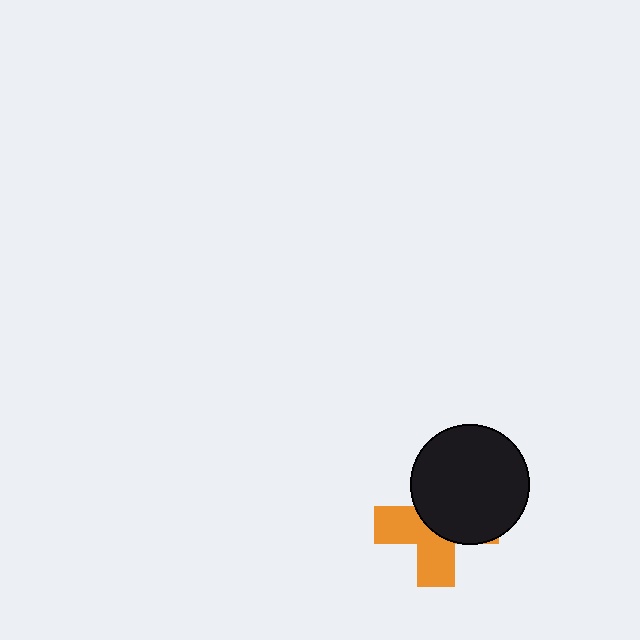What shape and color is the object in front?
The object in front is a black circle.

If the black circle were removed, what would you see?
You would see the complete orange cross.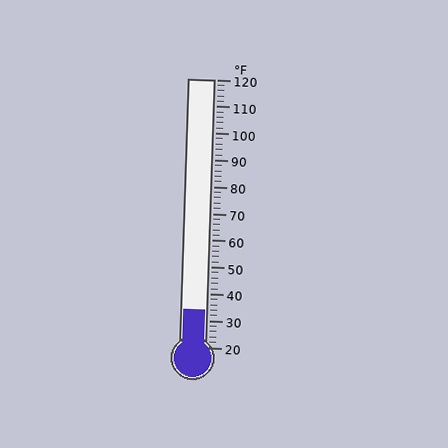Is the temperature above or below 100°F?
The temperature is below 100°F.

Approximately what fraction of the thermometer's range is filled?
The thermometer is filled to approximately 15% of its range.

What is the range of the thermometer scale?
The thermometer scale ranges from 20°F to 120°F.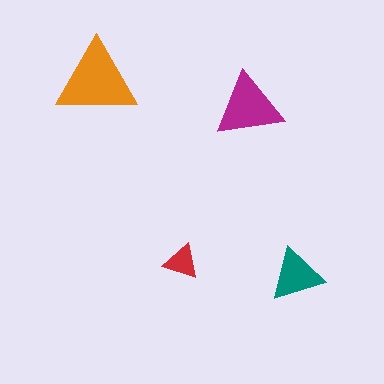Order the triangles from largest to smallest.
the orange one, the magenta one, the teal one, the red one.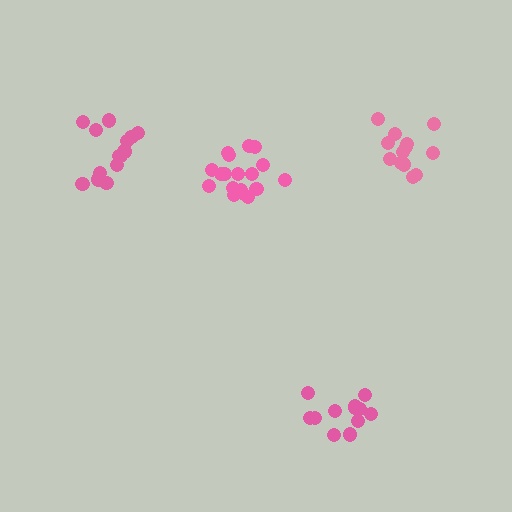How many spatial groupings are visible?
There are 4 spatial groupings.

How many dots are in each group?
Group 1: 13 dots, Group 2: 14 dots, Group 3: 18 dots, Group 4: 13 dots (58 total).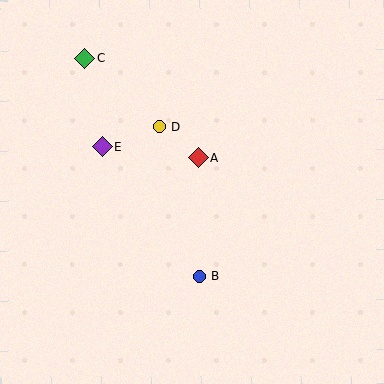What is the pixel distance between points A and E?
The distance between A and E is 97 pixels.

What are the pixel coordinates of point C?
Point C is at (84, 58).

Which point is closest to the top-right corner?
Point A is closest to the top-right corner.